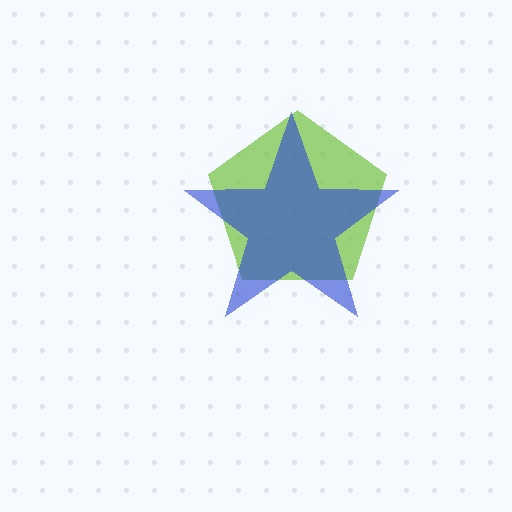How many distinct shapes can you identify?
There are 2 distinct shapes: a lime pentagon, a blue star.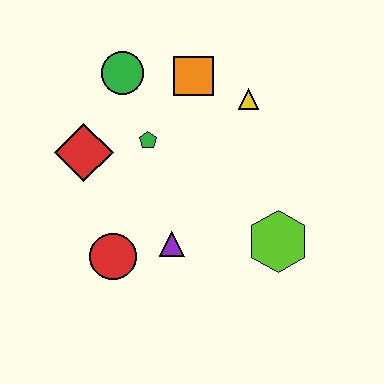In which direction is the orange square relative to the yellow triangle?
The orange square is to the left of the yellow triangle.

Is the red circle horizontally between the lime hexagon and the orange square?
No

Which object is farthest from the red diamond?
The lime hexagon is farthest from the red diamond.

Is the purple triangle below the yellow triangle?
Yes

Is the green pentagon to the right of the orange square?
No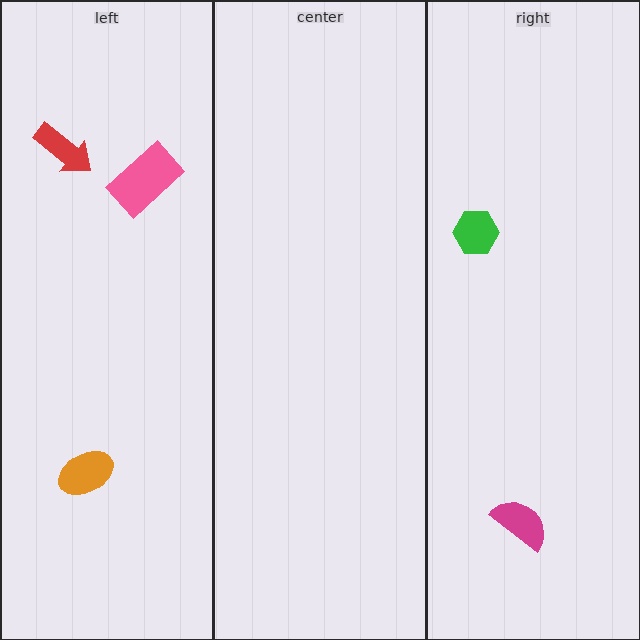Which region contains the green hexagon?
The right region.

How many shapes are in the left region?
3.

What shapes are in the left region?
The pink rectangle, the red arrow, the orange ellipse.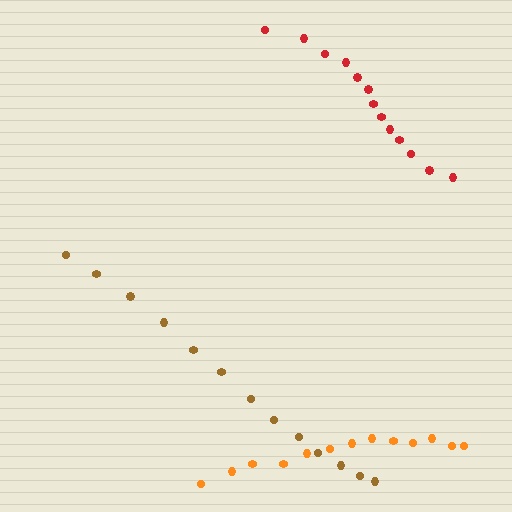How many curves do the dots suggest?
There are 3 distinct paths.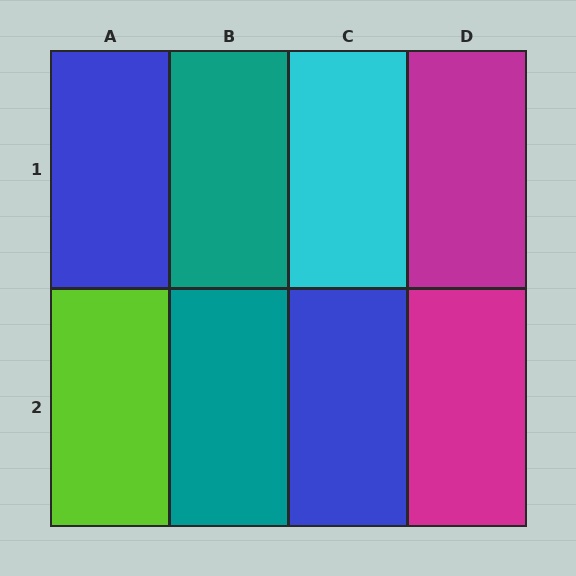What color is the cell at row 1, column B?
Teal.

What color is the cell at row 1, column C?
Cyan.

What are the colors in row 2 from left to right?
Lime, teal, blue, magenta.